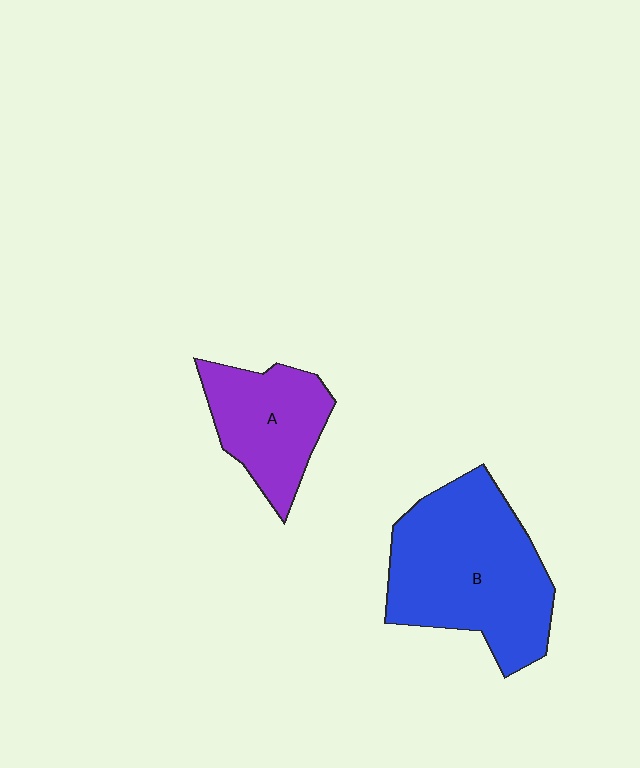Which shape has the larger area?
Shape B (blue).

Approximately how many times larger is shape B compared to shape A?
Approximately 1.8 times.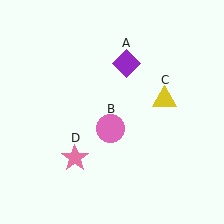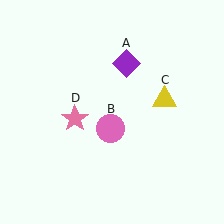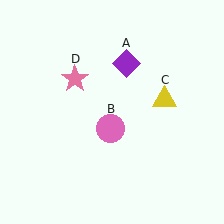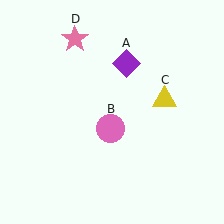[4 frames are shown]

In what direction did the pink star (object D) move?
The pink star (object D) moved up.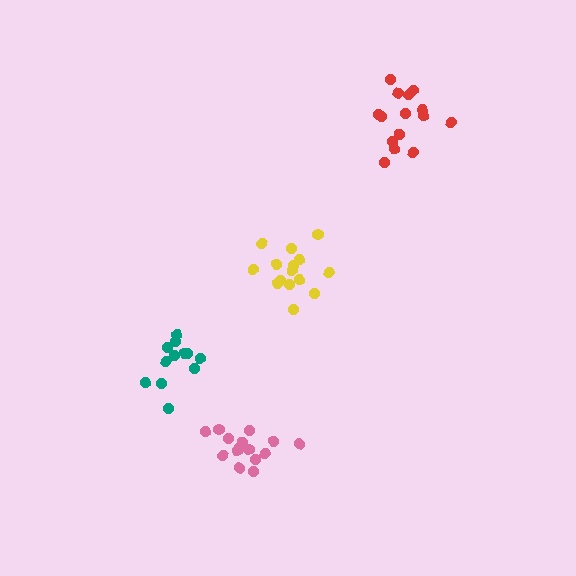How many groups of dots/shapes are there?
There are 4 groups.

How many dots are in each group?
Group 1: 15 dots, Group 2: 12 dots, Group 3: 16 dots, Group 4: 15 dots (58 total).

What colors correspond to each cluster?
The clusters are colored: pink, teal, red, yellow.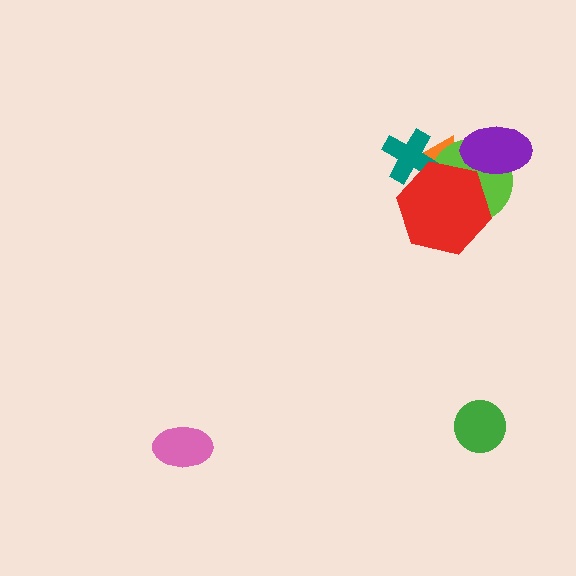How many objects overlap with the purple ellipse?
1 object overlaps with the purple ellipse.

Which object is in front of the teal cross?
The red hexagon is in front of the teal cross.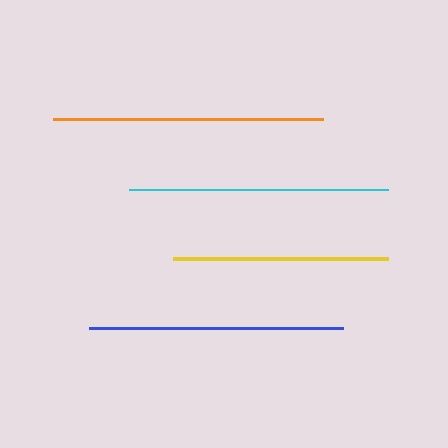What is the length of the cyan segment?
The cyan segment is approximately 259 pixels long.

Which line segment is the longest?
The orange line is the longest at approximately 271 pixels.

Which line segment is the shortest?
The yellow line is the shortest at approximately 216 pixels.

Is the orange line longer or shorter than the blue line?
The orange line is longer than the blue line.